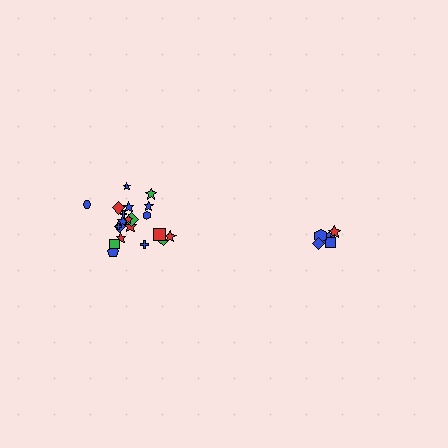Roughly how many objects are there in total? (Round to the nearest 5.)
Roughly 25 objects in total.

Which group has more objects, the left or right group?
The left group.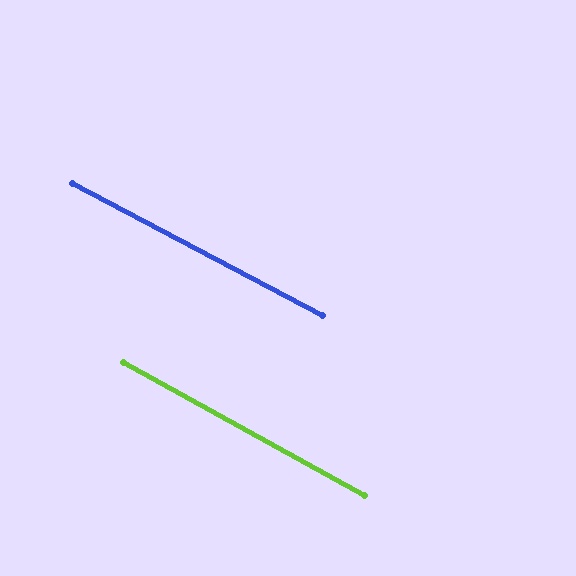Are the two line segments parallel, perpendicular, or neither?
Parallel — their directions differ by only 1.2°.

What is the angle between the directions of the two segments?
Approximately 1 degree.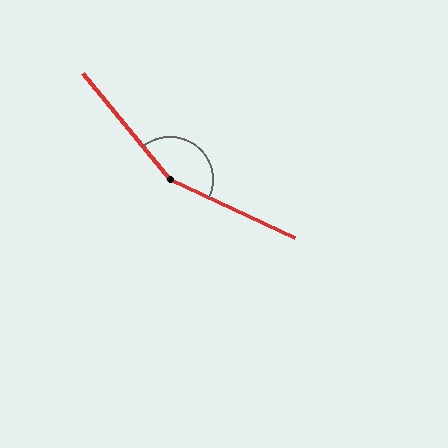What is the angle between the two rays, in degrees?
Approximately 154 degrees.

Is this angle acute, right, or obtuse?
It is obtuse.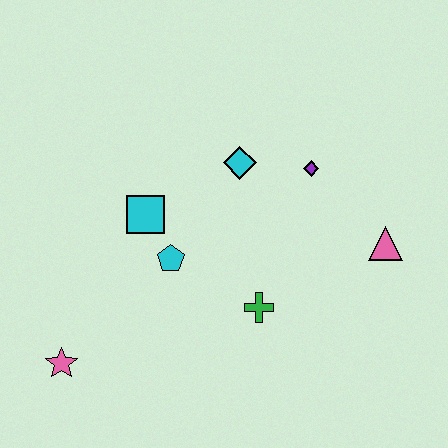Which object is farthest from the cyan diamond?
The pink star is farthest from the cyan diamond.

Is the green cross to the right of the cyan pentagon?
Yes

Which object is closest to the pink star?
The cyan pentagon is closest to the pink star.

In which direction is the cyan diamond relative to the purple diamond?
The cyan diamond is to the left of the purple diamond.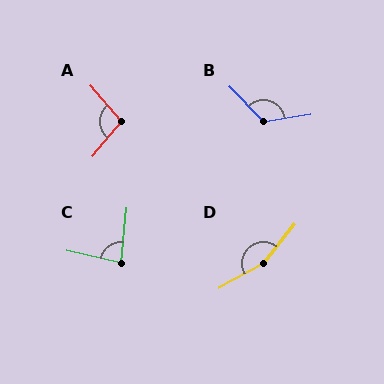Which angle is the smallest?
C, at approximately 84 degrees.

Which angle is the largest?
D, at approximately 158 degrees.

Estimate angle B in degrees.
Approximately 125 degrees.